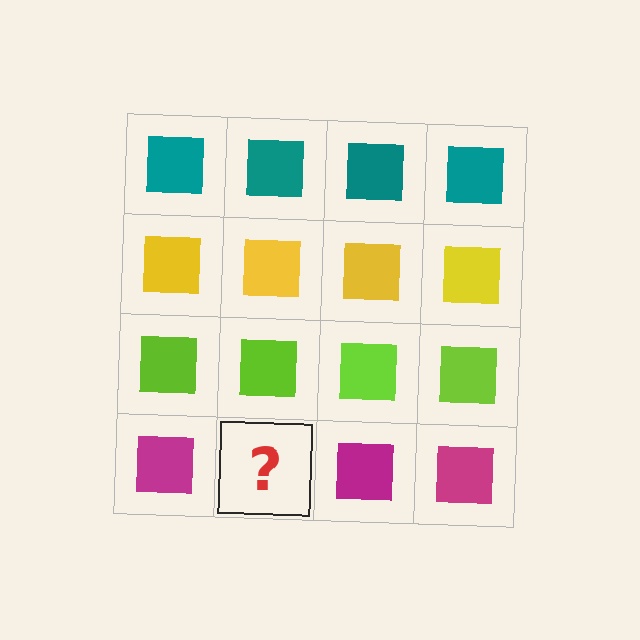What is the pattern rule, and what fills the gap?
The rule is that each row has a consistent color. The gap should be filled with a magenta square.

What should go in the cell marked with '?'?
The missing cell should contain a magenta square.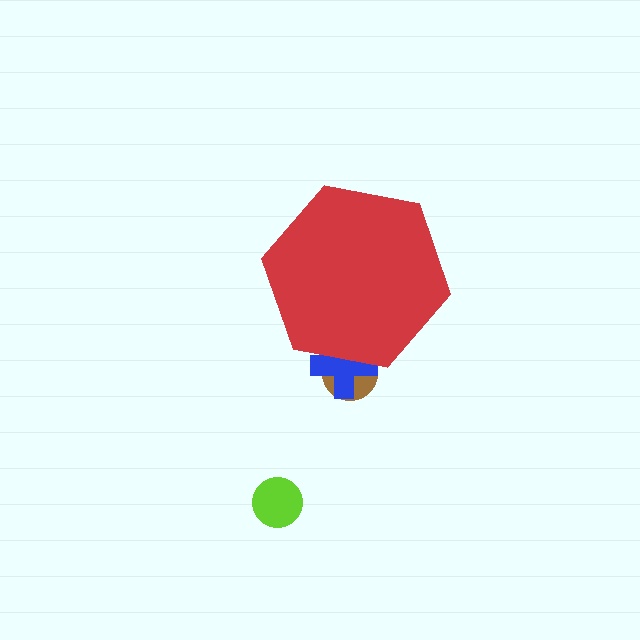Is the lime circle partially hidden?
No, the lime circle is fully visible.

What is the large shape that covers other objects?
A red hexagon.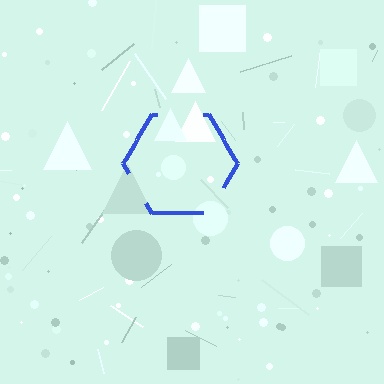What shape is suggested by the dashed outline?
The dashed outline suggests a hexagon.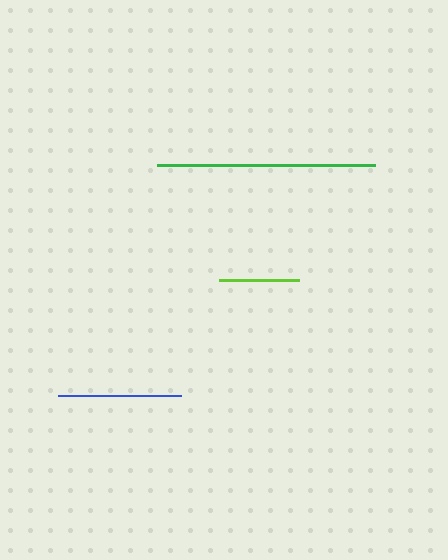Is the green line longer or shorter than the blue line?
The green line is longer than the blue line.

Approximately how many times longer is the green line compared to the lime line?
The green line is approximately 2.7 times the length of the lime line.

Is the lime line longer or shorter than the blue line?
The blue line is longer than the lime line.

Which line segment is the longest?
The green line is the longest at approximately 218 pixels.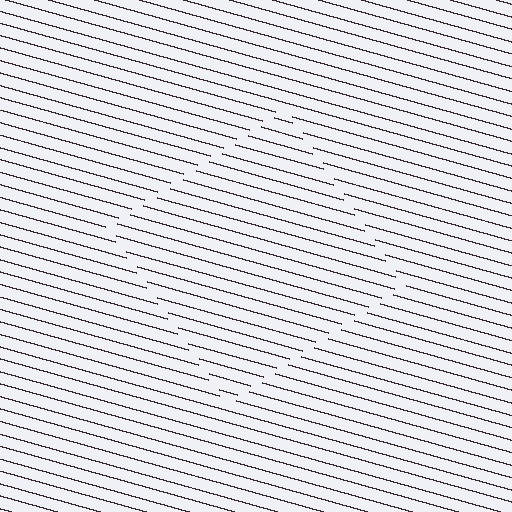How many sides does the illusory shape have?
4 sides — the line-ends trace a square.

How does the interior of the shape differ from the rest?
The interior of the shape contains the same grating, shifted by half a period — the contour is defined by the phase discontinuity where line-ends from the inner and outer gratings abut.